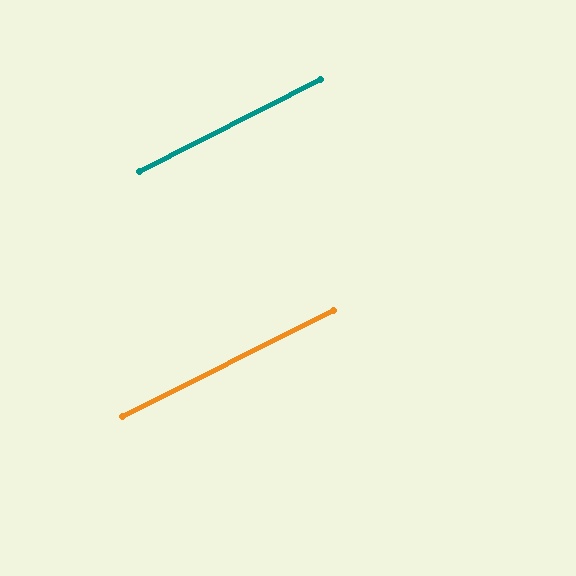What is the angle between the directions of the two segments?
Approximately 0 degrees.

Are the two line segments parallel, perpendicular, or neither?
Parallel — their directions differ by only 0.4°.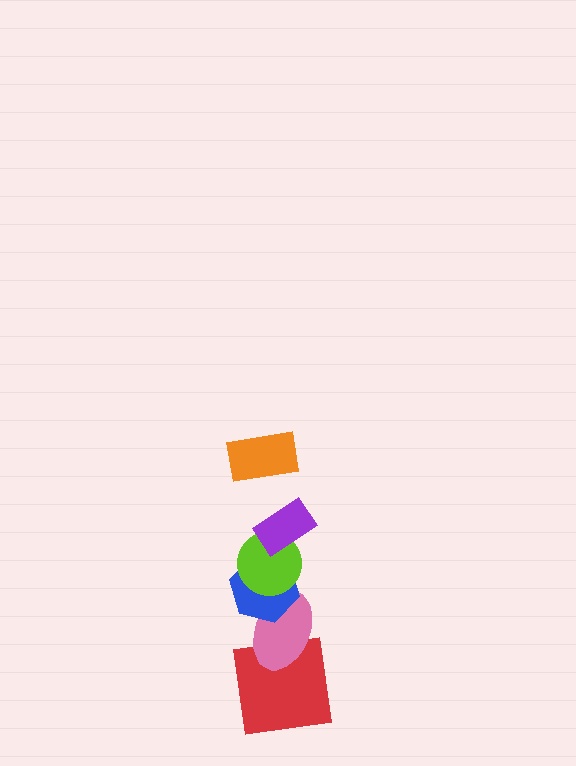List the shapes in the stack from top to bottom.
From top to bottom: the orange rectangle, the purple rectangle, the lime circle, the blue hexagon, the pink ellipse, the red square.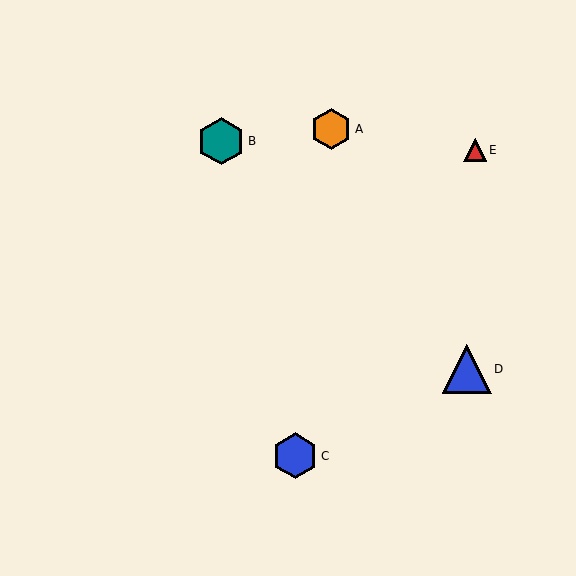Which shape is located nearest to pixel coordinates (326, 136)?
The orange hexagon (labeled A) at (331, 129) is nearest to that location.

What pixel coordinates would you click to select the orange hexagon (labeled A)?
Click at (331, 129) to select the orange hexagon A.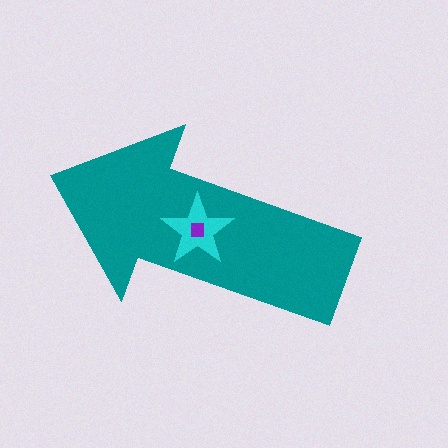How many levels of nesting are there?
3.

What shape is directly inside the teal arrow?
The cyan star.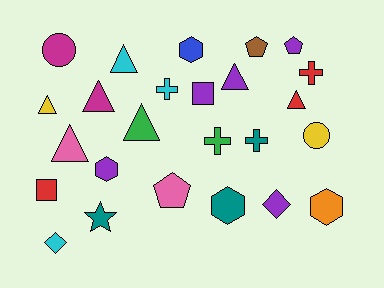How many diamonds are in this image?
There are 2 diamonds.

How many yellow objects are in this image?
There are 2 yellow objects.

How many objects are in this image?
There are 25 objects.